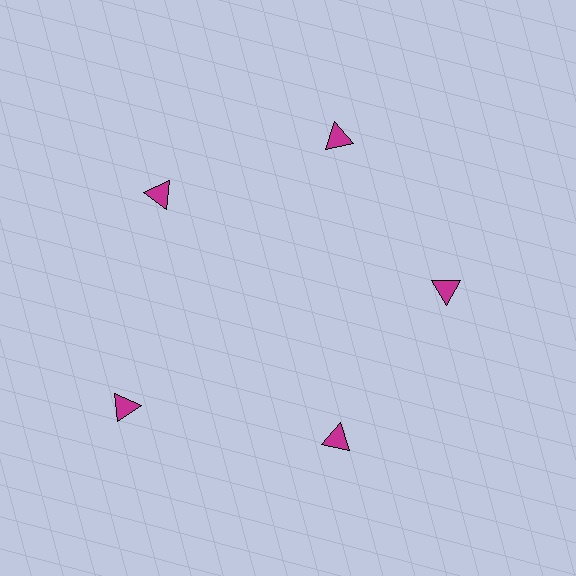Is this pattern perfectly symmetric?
No. The 5 magenta triangles are arranged in a ring, but one element near the 8 o'clock position is pushed outward from the center, breaking the 5-fold rotational symmetry.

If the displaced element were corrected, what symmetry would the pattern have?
It would have 5-fold rotational symmetry — the pattern would map onto itself every 72 degrees.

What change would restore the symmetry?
The symmetry would be restored by moving it inward, back onto the ring so that all 5 triangles sit at equal angles and equal distance from the center.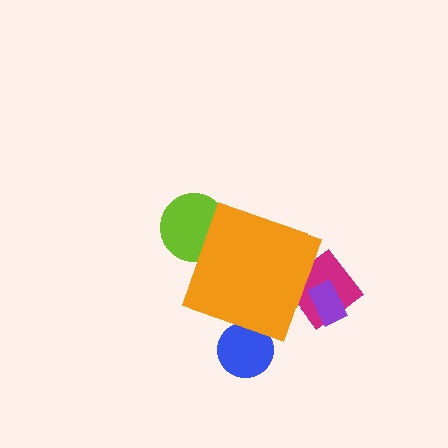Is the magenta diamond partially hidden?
Yes, the magenta diamond is partially hidden behind the orange diamond.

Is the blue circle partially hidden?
Yes, the blue circle is partially hidden behind the orange diamond.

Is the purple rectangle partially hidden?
Yes, the purple rectangle is partially hidden behind the orange diamond.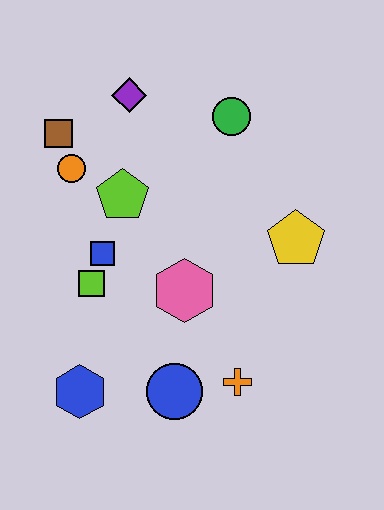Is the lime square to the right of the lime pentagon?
No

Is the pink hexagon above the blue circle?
Yes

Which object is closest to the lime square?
The blue square is closest to the lime square.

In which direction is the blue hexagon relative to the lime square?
The blue hexagon is below the lime square.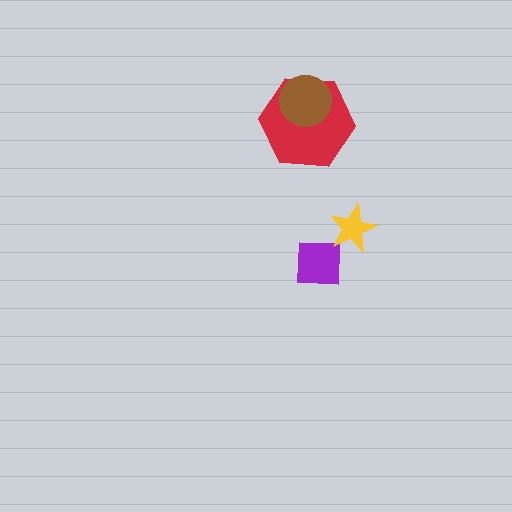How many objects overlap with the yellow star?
1 object overlaps with the yellow star.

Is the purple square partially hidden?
Yes, it is partially covered by another shape.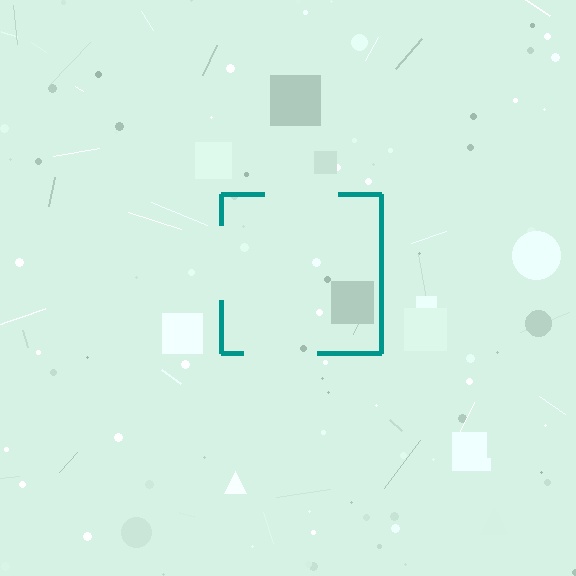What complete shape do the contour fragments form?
The contour fragments form a square.